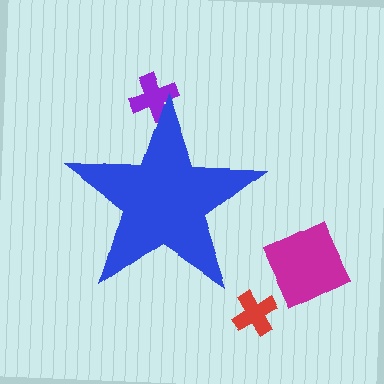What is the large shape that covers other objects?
A blue star.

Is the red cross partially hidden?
No, the red cross is fully visible.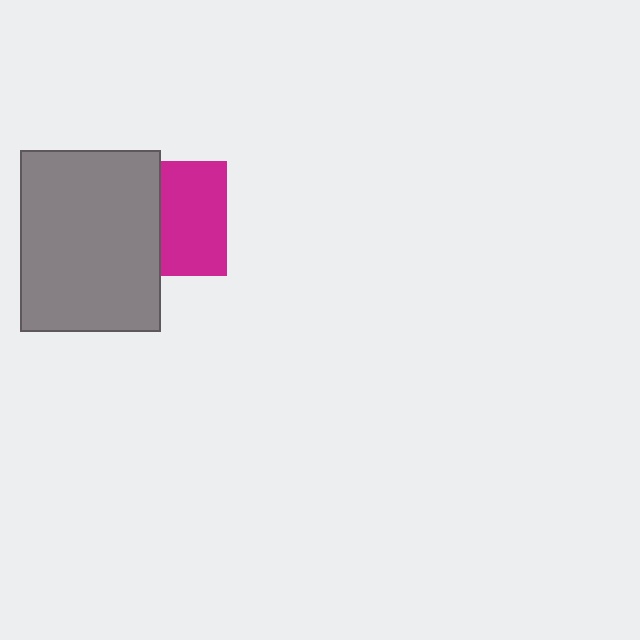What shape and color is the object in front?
The object in front is a gray rectangle.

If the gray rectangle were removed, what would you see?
You would see the complete magenta square.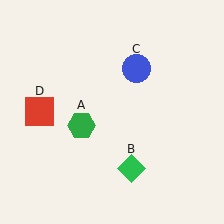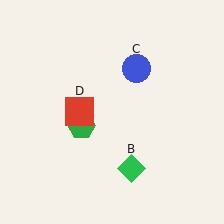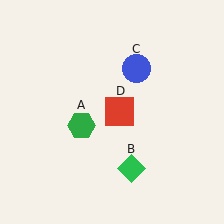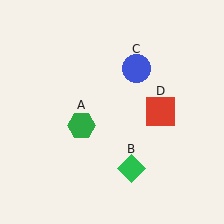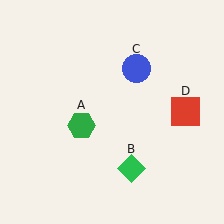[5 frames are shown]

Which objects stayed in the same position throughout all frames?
Green hexagon (object A) and green diamond (object B) and blue circle (object C) remained stationary.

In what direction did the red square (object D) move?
The red square (object D) moved right.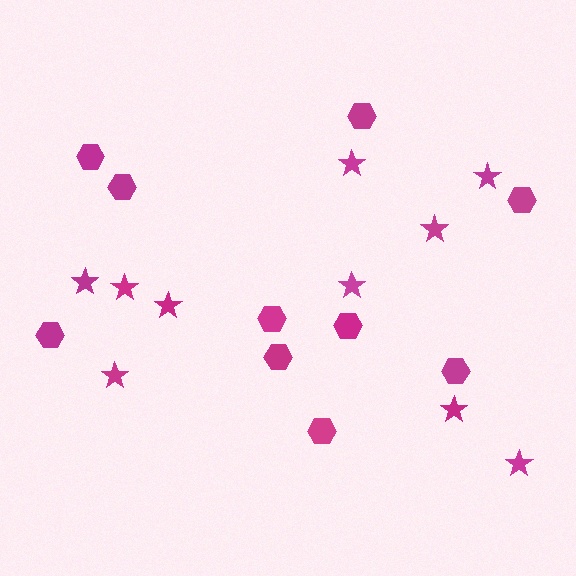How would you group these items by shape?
There are 2 groups: one group of stars (10) and one group of hexagons (10).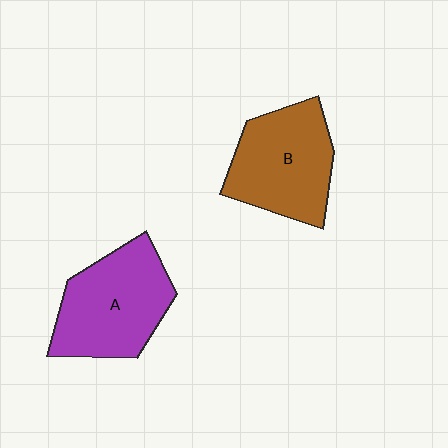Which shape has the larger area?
Shape A (purple).